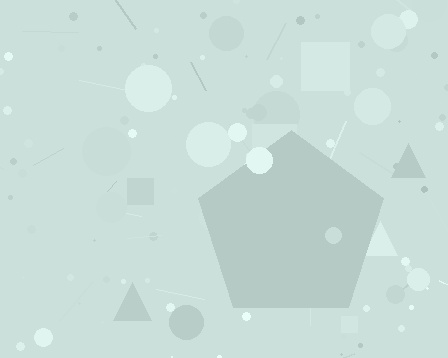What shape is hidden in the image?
A pentagon is hidden in the image.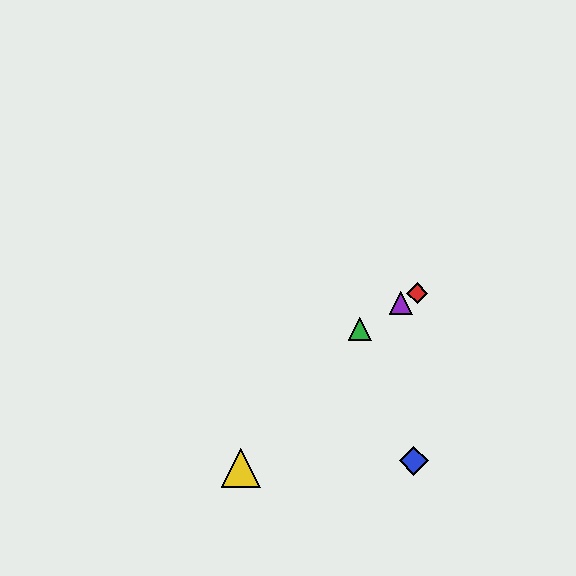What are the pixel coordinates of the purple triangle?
The purple triangle is at (401, 303).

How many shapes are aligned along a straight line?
3 shapes (the red diamond, the green triangle, the purple triangle) are aligned along a straight line.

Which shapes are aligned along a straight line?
The red diamond, the green triangle, the purple triangle are aligned along a straight line.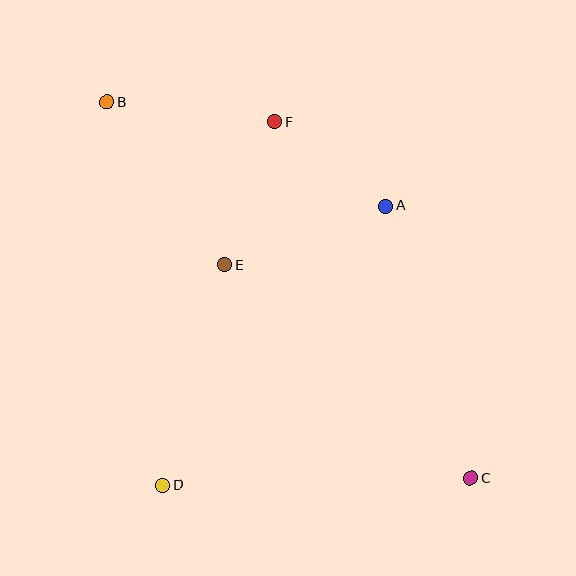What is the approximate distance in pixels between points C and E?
The distance between C and E is approximately 326 pixels.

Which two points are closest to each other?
Points A and F are closest to each other.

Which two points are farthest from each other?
Points B and C are farthest from each other.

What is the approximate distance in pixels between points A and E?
The distance between A and E is approximately 171 pixels.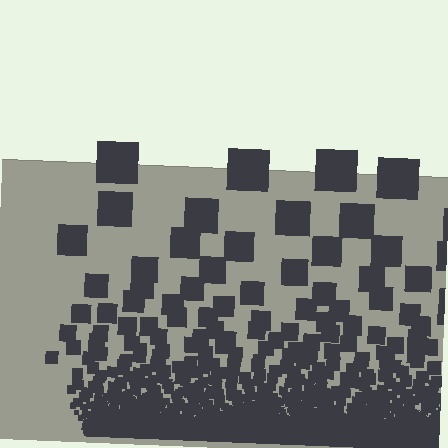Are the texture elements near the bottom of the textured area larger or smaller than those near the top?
Smaller. The gradient is inverted — elements near the bottom are smaller and denser.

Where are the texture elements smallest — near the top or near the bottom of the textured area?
Near the bottom.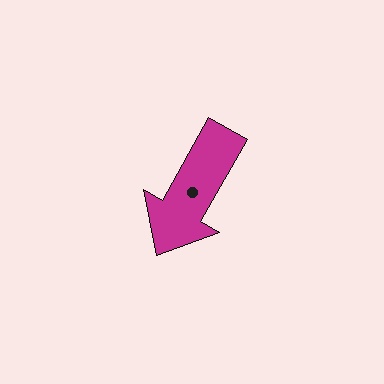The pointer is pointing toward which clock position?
Roughly 7 o'clock.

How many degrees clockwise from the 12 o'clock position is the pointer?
Approximately 210 degrees.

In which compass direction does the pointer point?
Southwest.